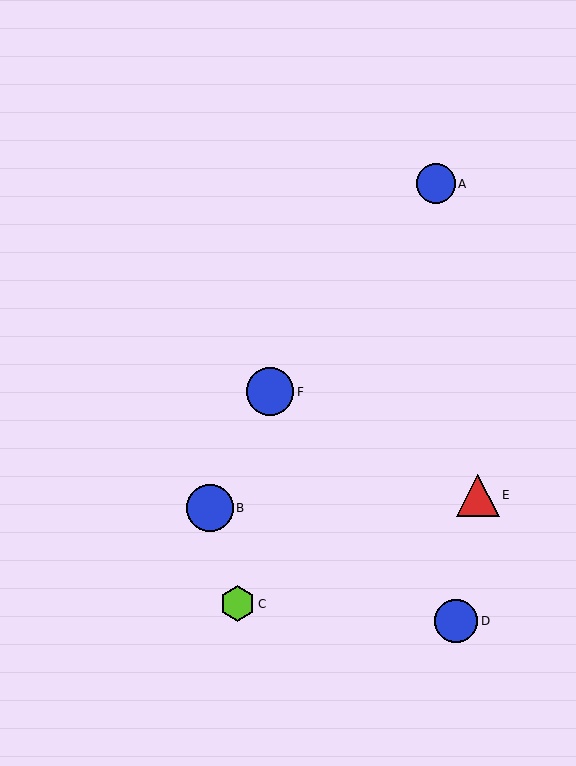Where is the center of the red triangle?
The center of the red triangle is at (478, 495).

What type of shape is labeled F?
Shape F is a blue circle.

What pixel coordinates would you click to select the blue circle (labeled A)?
Click at (436, 184) to select the blue circle A.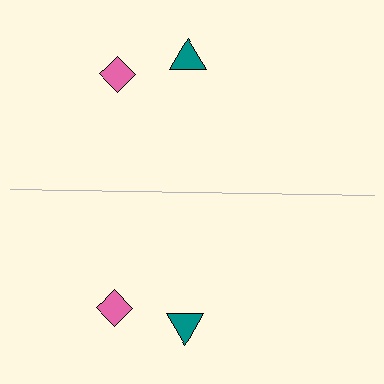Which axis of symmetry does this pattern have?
The pattern has a horizontal axis of symmetry running through the center of the image.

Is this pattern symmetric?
Yes, this pattern has bilateral (reflection) symmetry.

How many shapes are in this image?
There are 4 shapes in this image.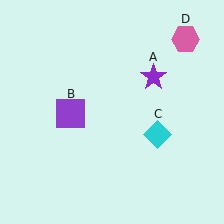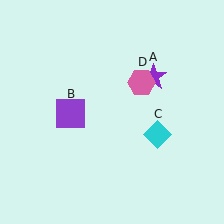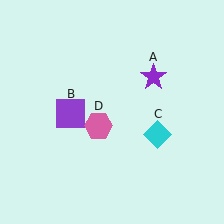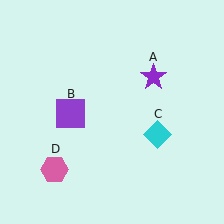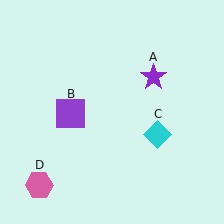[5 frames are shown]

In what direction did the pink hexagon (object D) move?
The pink hexagon (object D) moved down and to the left.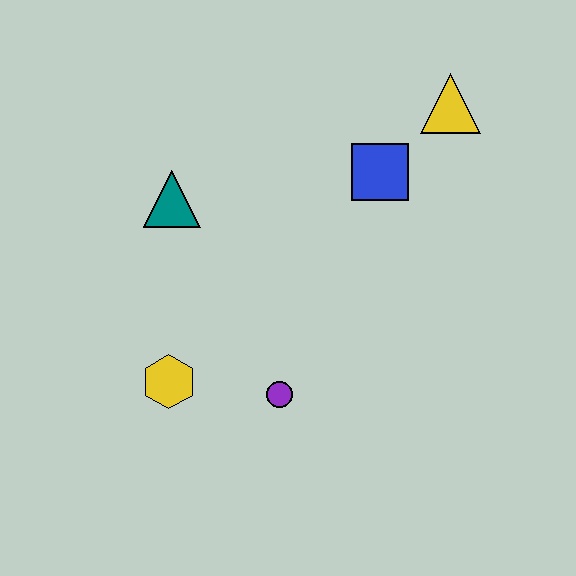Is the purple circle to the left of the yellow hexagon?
No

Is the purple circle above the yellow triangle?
No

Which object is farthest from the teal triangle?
The yellow triangle is farthest from the teal triangle.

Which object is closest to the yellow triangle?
The blue square is closest to the yellow triangle.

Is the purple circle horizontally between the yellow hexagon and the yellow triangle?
Yes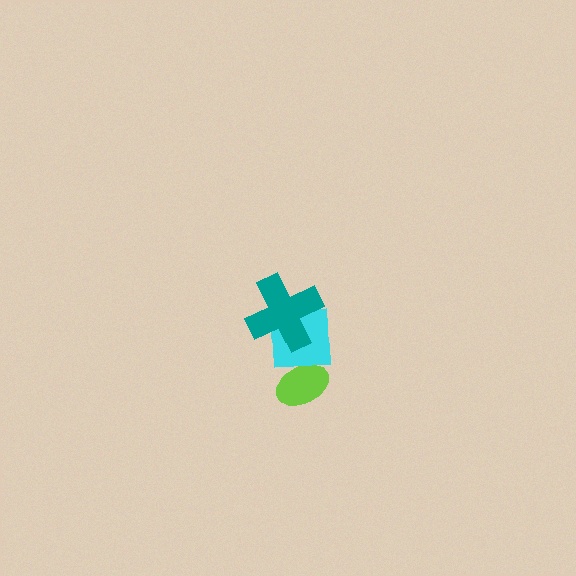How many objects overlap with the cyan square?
2 objects overlap with the cyan square.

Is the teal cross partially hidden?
No, no other shape covers it.